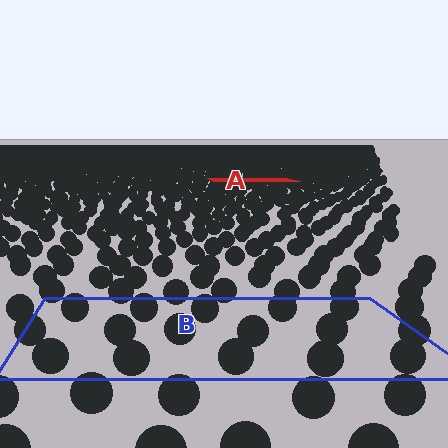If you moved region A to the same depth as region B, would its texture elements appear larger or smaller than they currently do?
They would appear larger. At a closer depth, the same texture elements are projected at a bigger on-screen size.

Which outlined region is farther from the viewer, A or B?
Region A is farther from the viewer — the texture elements inside it appear smaller and more densely packed.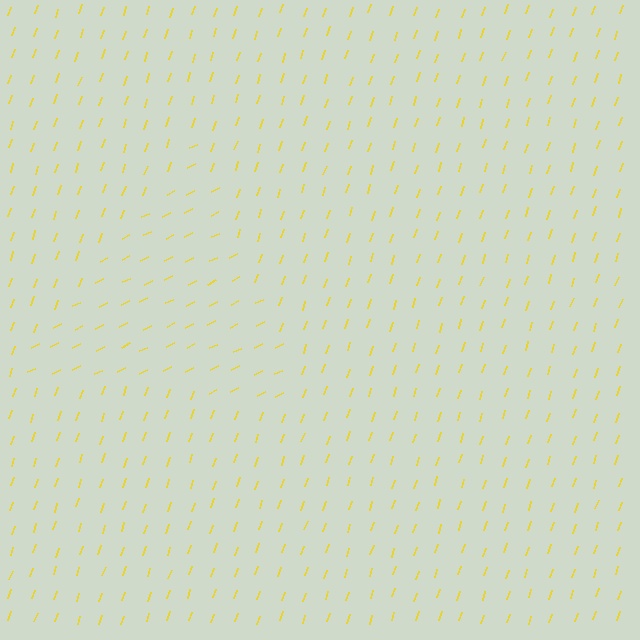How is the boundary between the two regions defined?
The boundary is defined purely by a change in line orientation (approximately 45 degrees difference). All lines are the same color and thickness.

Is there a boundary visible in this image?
Yes, there is a texture boundary formed by a change in line orientation.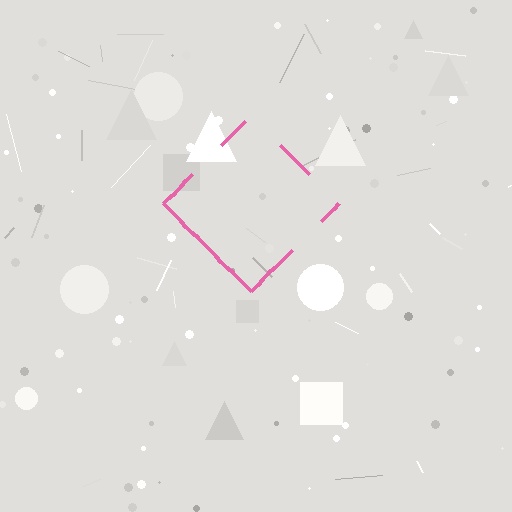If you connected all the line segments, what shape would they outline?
They would outline a diamond.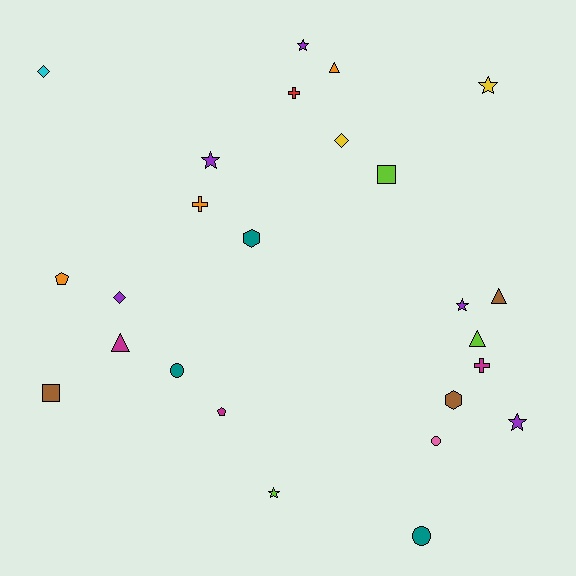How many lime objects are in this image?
There are 3 lime objects.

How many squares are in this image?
There are 2 squares.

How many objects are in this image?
There are 25 objects.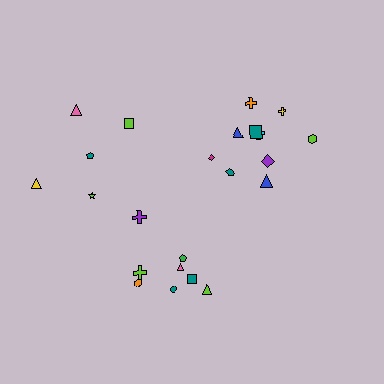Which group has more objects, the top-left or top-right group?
The top-right group.